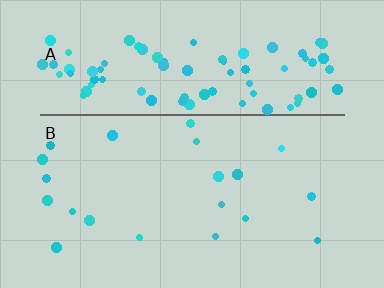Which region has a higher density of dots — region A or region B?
A (the top).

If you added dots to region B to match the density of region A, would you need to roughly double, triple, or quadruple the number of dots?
Approximately quadruple.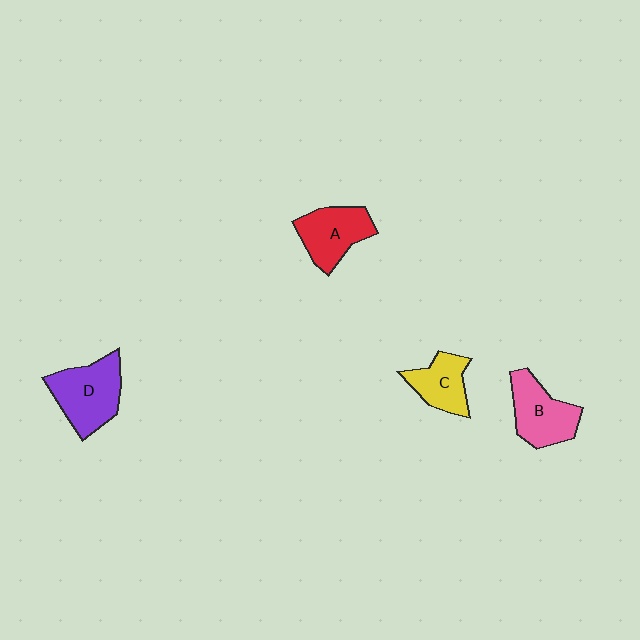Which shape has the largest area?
Shape D (purple).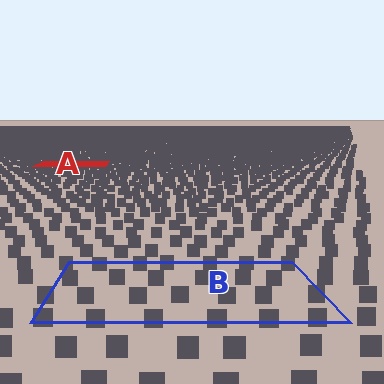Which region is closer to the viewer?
Region B is closer. The texture elements there are larger and more spread out.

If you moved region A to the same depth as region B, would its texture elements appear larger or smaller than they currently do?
They would appear larger. At a closer depth, the same texture elements are projected at a bigger on-screen size.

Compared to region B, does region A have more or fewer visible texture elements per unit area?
Region A has more texture elements per unit area — they are packed more densely because it is farther away.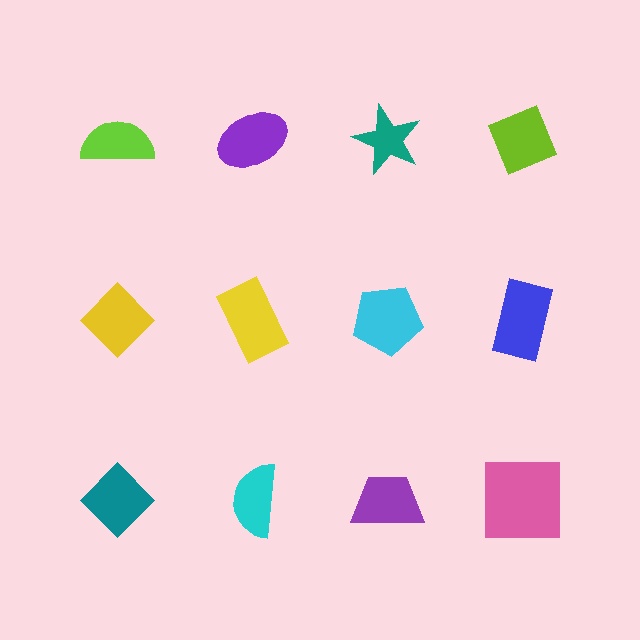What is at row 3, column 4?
A pink square.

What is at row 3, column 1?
A teal diamond.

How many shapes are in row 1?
4 shapes.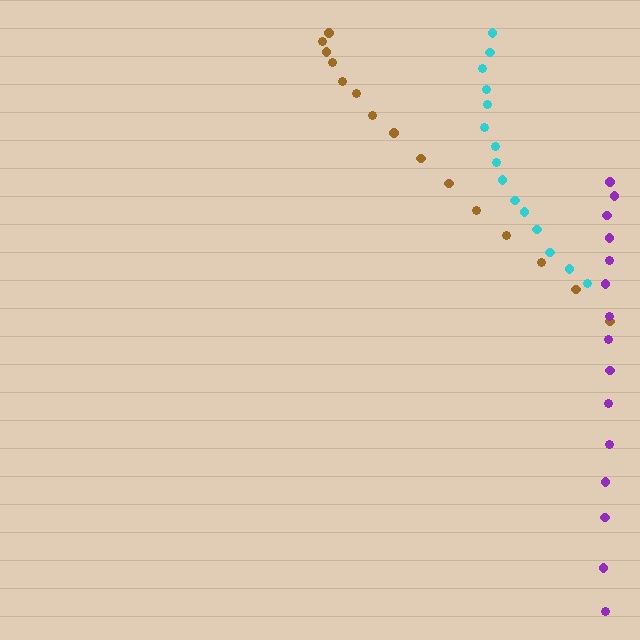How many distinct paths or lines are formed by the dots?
There are 3 distinct paths.